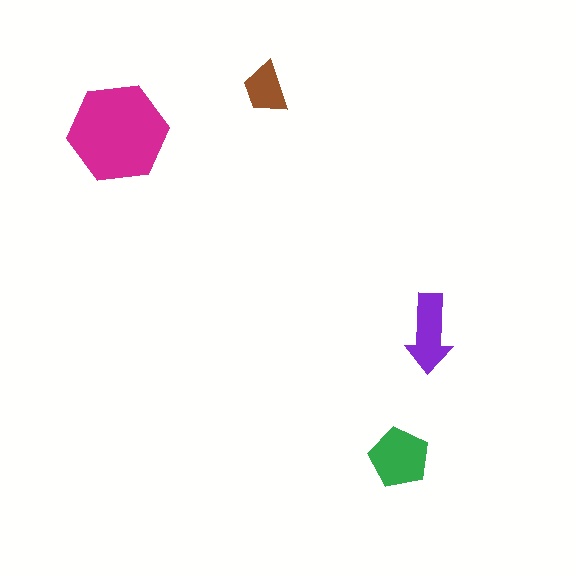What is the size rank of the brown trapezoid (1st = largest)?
4th.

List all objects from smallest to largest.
The brown trapezoid, the purple arrow, the green pentagon, the magenta hexagon.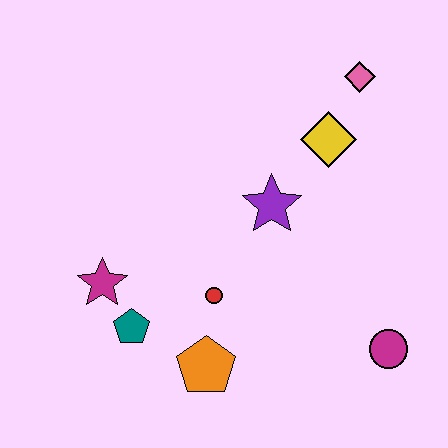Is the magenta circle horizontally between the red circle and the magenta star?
No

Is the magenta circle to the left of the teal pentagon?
No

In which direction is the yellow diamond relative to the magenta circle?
The yellow diamond is above the magenta circle.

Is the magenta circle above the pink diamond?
No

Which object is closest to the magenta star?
The teal pentagon is closest to the magenta star.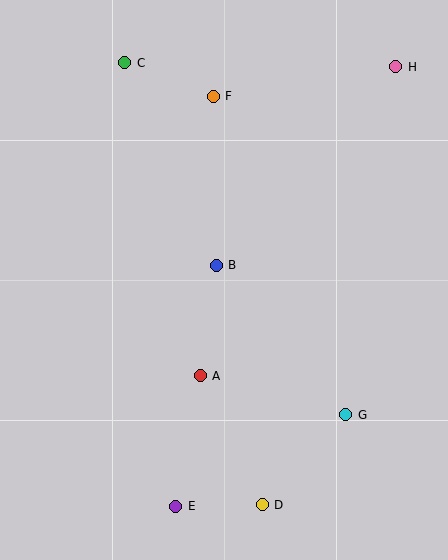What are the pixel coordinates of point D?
Point D is at (262, 505).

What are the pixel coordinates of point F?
Point F is at (213, 96).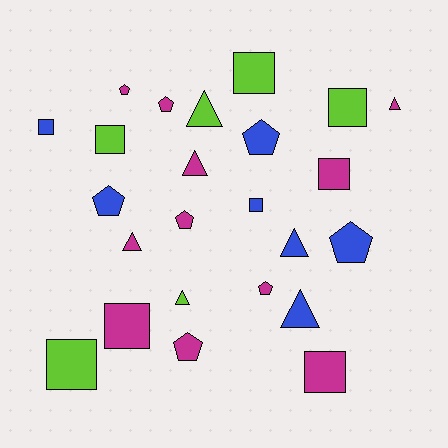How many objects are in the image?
There are 24 objects.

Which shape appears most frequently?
Square, with 9 objects.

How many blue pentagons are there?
There are 3 blue pentagons.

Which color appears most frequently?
Magenta, with 11 objects.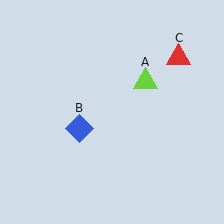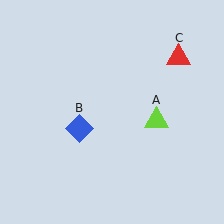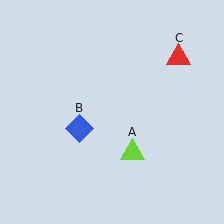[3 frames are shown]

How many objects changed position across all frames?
1 object changed position: lime triangle (object A).